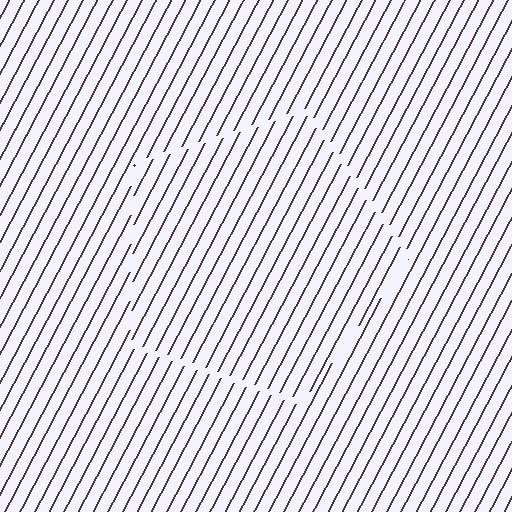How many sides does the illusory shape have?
5 sides — the line-ends trace a pentagon.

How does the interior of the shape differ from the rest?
The interior of the shape contains the same grating, shifted by half a period — the contour is defined by the phase discontinuity where line-ends from the inner and outer gratings abut.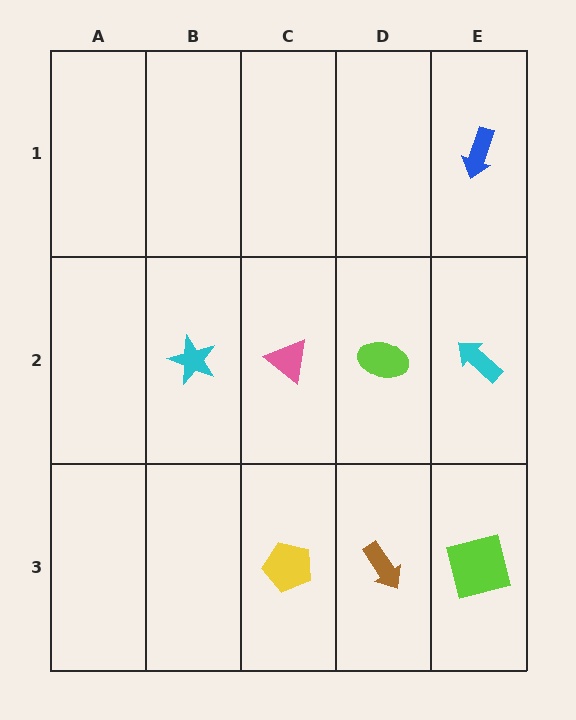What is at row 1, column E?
A blue arrow.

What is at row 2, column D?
A lime ellipse.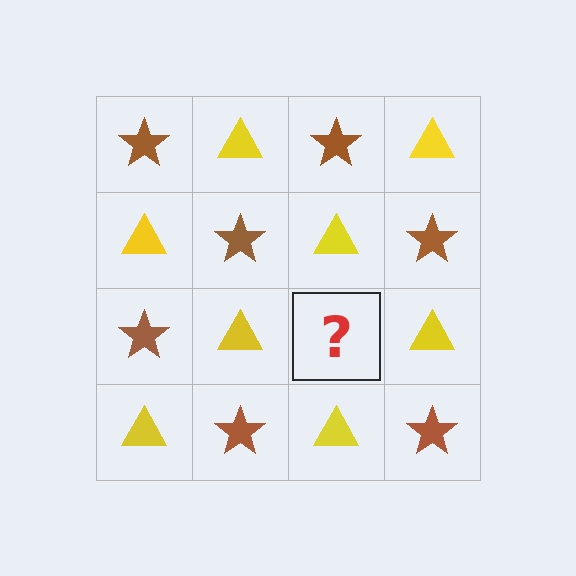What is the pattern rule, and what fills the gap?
The rule is that it alternates brown star and yellow triangle in a checkerboard pattern. The gap should be filled with a brown star.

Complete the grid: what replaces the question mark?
The question mark should be replaced with a brown star.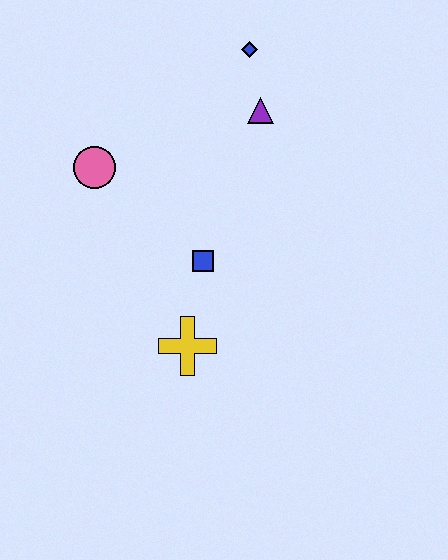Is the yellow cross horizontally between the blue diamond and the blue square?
No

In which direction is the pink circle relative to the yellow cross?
The pink circle is above the yellow cross.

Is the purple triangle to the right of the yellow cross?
Yes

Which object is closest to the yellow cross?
The blue square is closest to the yellow cross.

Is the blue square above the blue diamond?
No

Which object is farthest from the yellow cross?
The blue diamond is farthest from the yellow cross.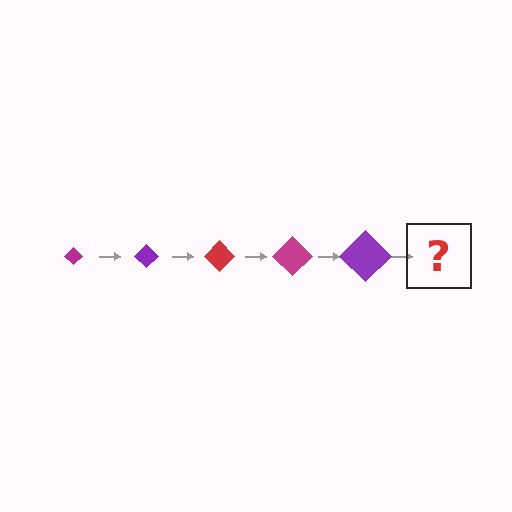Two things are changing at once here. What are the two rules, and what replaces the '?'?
The two rules are that the diamond grows larger each step and the color cycles through magenta, purple, and red. The '?' should be a red diamond, larger than the previous one.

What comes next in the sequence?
The next element should be a red diamond, larger than the previous one.